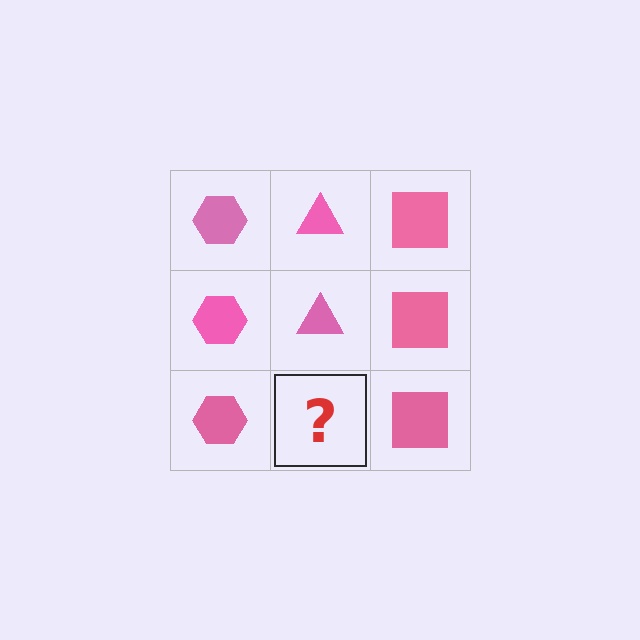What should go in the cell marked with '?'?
The missing cell should contain a pink triangle.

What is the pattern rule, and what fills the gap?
The rule is that each column has a consistent shape. The gap should be filled with a pink triangle.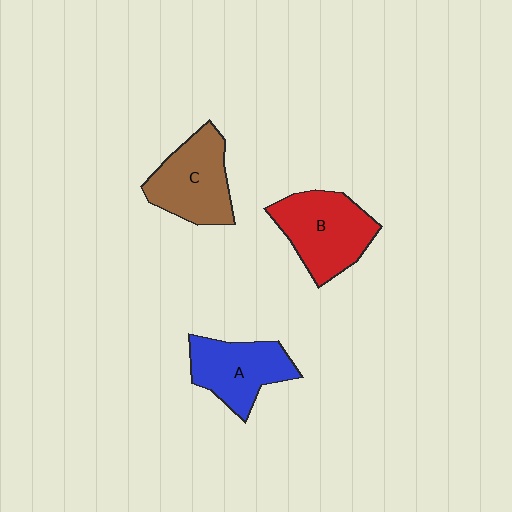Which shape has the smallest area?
Shape A (blue).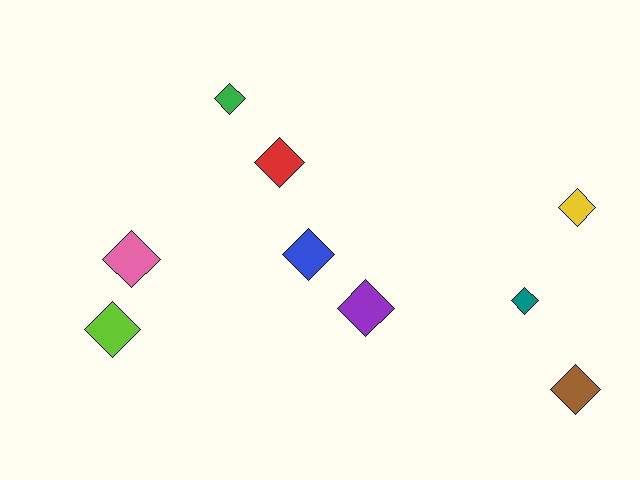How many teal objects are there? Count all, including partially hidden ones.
There is 1 teal object.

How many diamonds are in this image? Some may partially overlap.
There are 9 diamonds.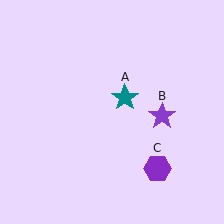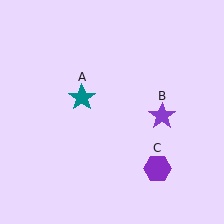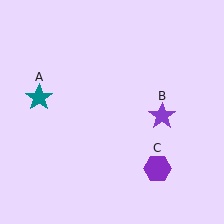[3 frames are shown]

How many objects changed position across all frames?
1 object changed position: teal star (object A).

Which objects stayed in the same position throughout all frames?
Purple star (object B) and purple hexagon (object C) remained stationary.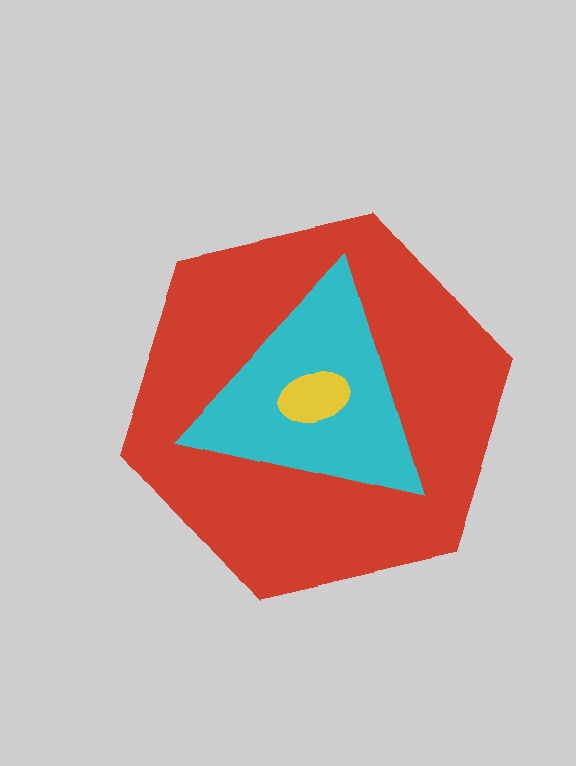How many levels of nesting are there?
3.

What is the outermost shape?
The red hexagon.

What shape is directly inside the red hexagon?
The cyan triangle.